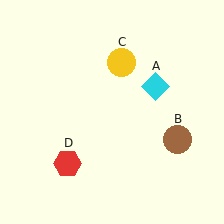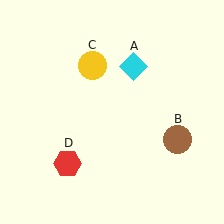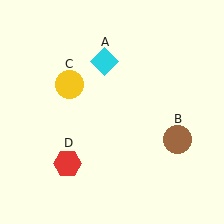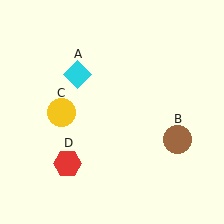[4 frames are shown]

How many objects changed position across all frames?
2 objects changed position: cyan diamond (object A), yellow circle (object C).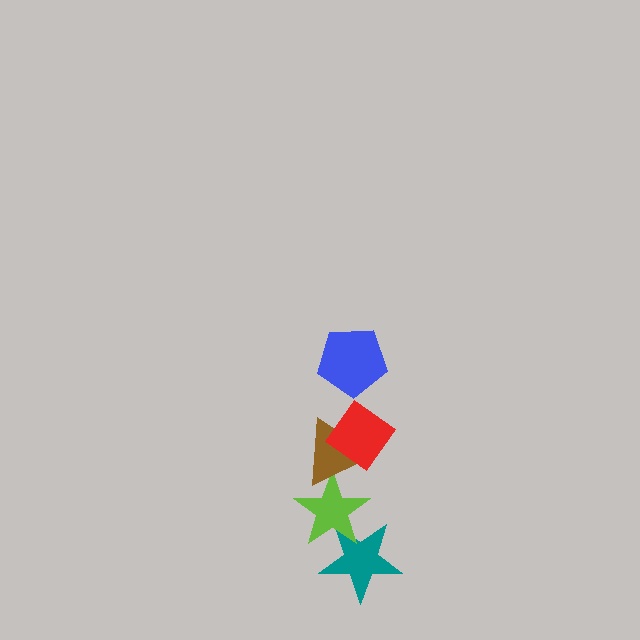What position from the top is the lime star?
The lime star is 4th from the top.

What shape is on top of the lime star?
The brown triangle is on top of the lime star.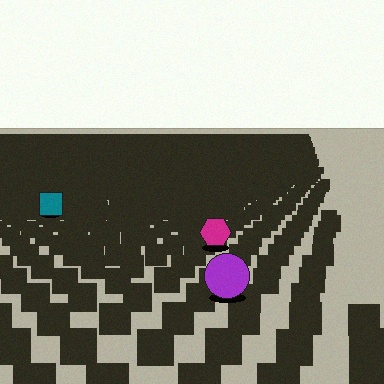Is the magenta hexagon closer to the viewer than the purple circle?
No. The purple circle is closer — you can tell from the texture gradient: the ground texture is coarser near it.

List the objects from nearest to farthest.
From nearest to farthest: the purple circle, the magenta hexagon, the teal square.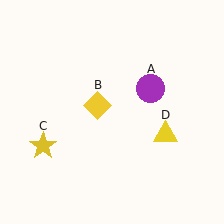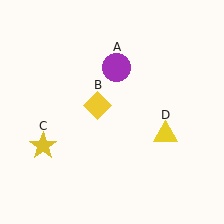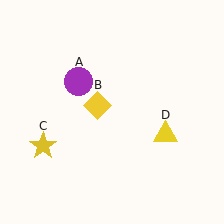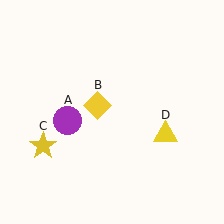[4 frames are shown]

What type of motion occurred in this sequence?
The purple circle (object A) rotated counterclockwise around the center of the scene.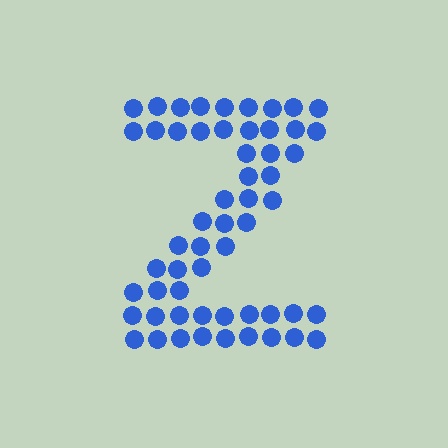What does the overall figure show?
The overall figure shows the letter Z.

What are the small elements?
The small elements are circles.